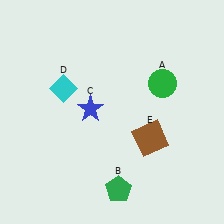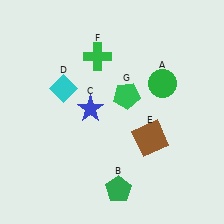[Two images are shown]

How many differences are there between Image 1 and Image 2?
There are 2 differences between the two images.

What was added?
A green cross (F), a green pentagon (G) were added in Image 2.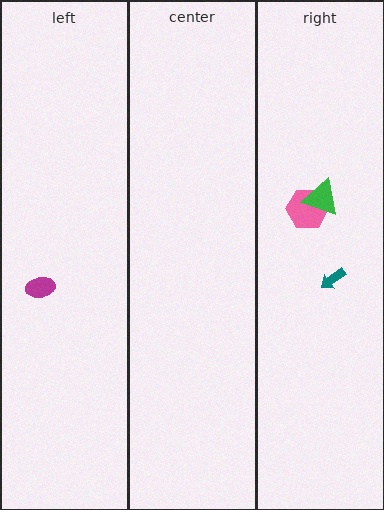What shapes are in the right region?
The pink hexagon, the green triangle, the teal arrow.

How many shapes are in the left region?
1.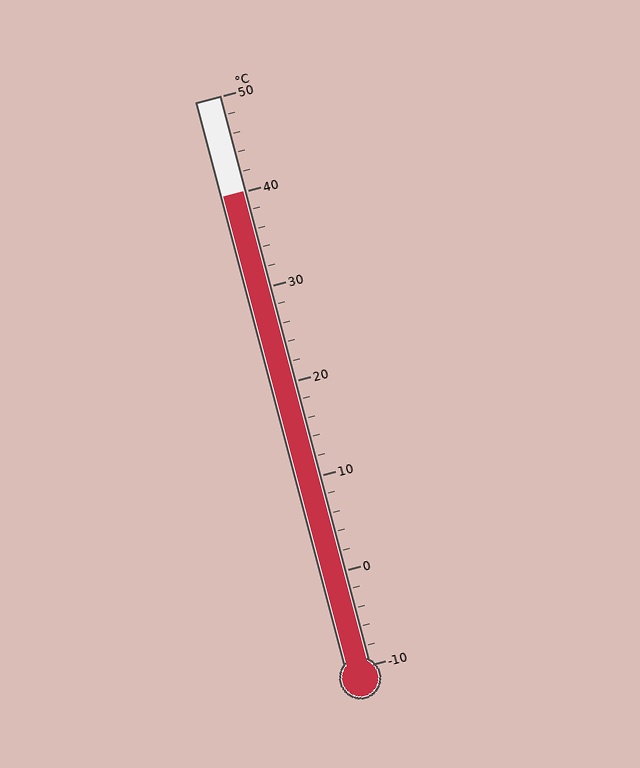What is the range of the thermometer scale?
The thermometer scale ranges from -10°C to 50°C.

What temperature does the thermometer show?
The thermometer shows approximately 40°C.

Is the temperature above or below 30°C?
The temperature is above 30°C.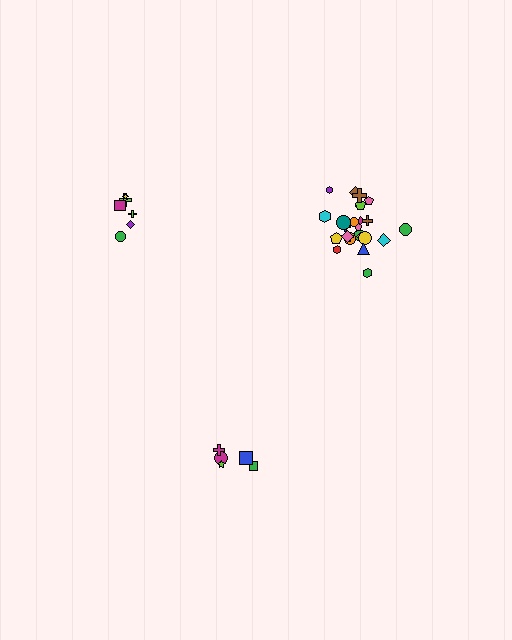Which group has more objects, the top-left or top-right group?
The top-right group.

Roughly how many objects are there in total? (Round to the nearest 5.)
Roughly 35 objects in total.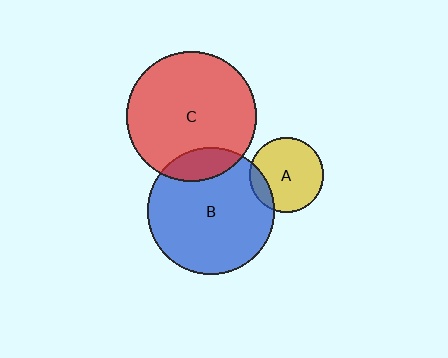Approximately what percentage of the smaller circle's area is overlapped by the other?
Approximately 15%.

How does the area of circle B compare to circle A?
Approximately 2.9 times.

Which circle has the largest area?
Circle C (red).